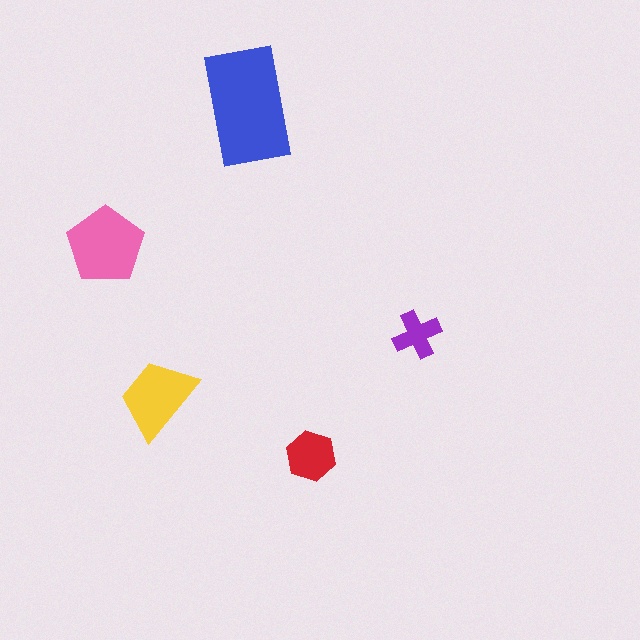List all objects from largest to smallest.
The blue rectangle, the pink pentagon, the yellow trapezoid, the red hexagon, the purple cross.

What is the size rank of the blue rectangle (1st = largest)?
1st.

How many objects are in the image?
There are 5 objects in the image.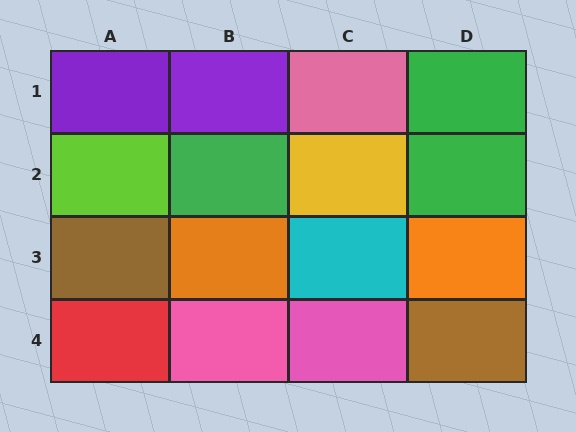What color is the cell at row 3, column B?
Orange.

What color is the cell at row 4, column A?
Red.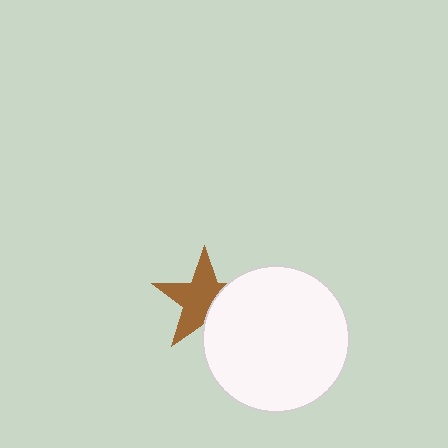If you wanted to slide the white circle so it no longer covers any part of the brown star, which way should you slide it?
Slide it right — that is the most direct way to separate the two shapes.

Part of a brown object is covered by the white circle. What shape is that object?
It is a star.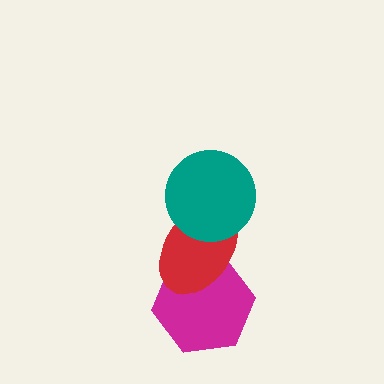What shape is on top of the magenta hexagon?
The red ellipse is on top of the magenta hexagon.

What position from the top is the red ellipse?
The red ellipse is 2nd from the top.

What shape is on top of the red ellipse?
The teal circle is on top of the red ellipse.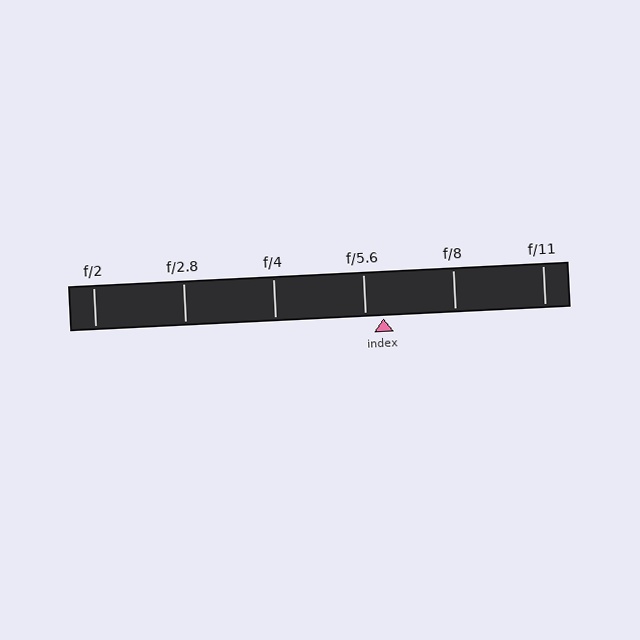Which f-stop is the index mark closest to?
The index mark is closest to f/5.6.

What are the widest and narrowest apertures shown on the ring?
The widest aperture shown is f/2 and the narrowest is f/11.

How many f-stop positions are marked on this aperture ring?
There are 6 f-stop positions marked.